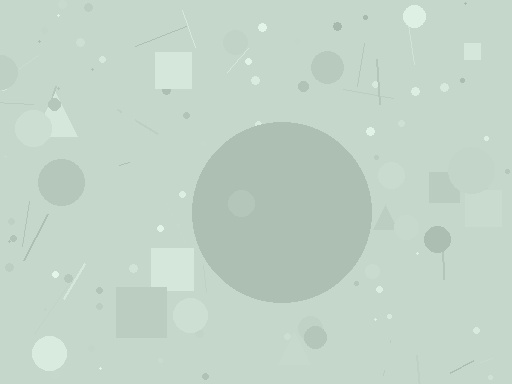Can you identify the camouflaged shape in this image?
The camouflaged shape is a circle.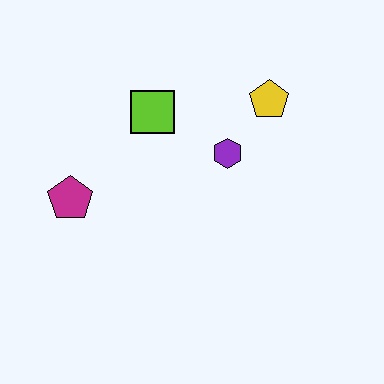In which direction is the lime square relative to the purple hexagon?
The lime square is to the left of the purple hexagon.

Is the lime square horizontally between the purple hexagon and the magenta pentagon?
Yes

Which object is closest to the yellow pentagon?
The purple hexagon is closest to the yellow pentagon.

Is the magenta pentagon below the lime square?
Yes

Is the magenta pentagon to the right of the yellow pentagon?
No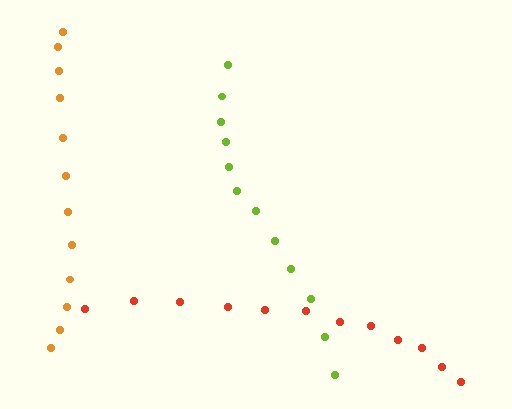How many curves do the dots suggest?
There are 3 distinct paths.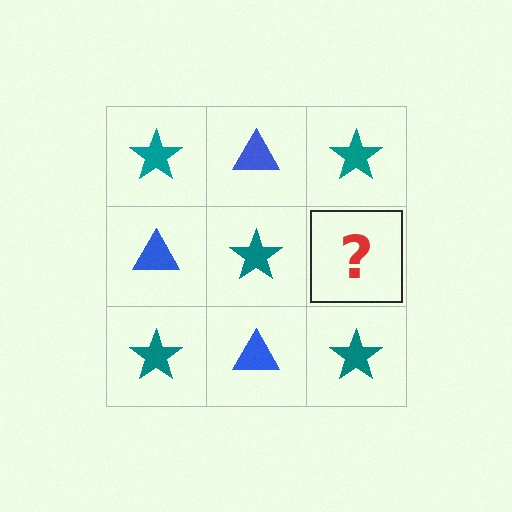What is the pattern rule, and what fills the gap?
The rule is that it alternates teal star and blue triangle in a checkerboard pattern. The gap should be filled with a blue triangle.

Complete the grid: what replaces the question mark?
The question mark should be replaced with a blue triangle.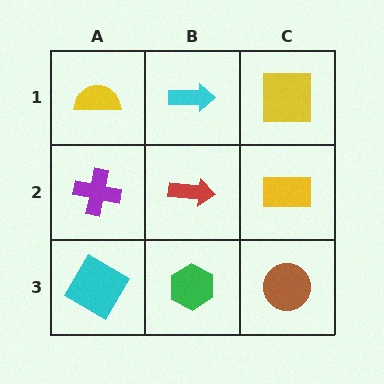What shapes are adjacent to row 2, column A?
A yellow semicircle (row 1, column A), a cyan diamond (row 3, column A), a red arrow (row 2, column B).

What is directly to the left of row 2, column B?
A purple cross.